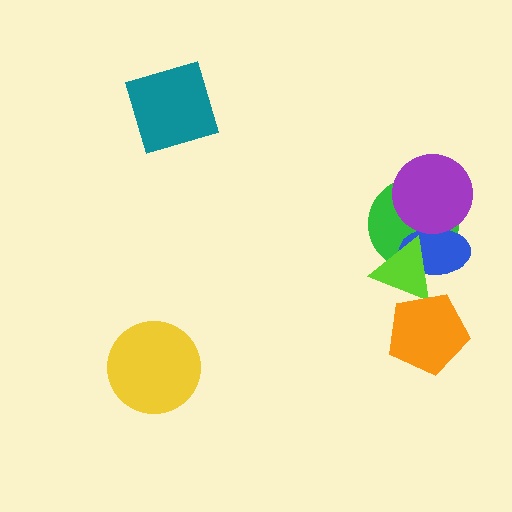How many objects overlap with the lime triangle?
3 objects overlap with the lime triangle.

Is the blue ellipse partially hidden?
Yes, it is partially covered by another shape.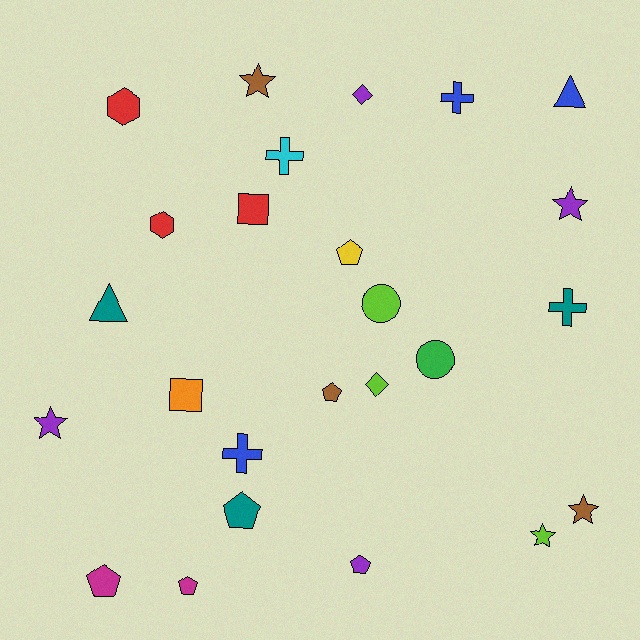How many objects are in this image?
There are 25 objects.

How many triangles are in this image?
There are 2 triangles.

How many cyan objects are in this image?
There is 1 cyan object.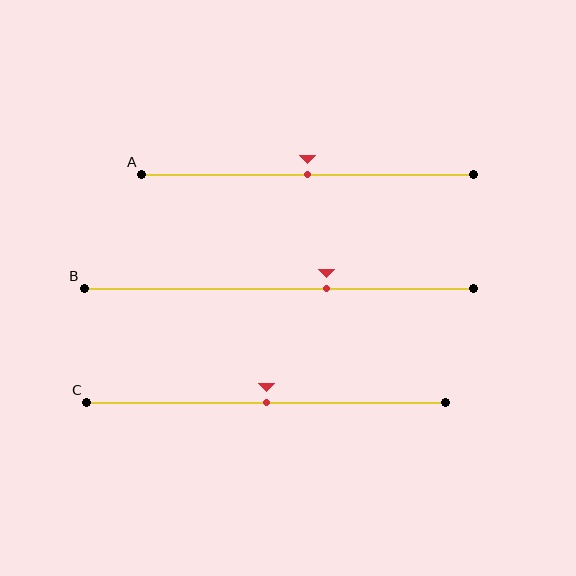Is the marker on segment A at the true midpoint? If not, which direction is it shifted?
Yes, the marker on segment A is at the true midpoint.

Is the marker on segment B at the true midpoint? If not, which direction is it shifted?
No, the marker on segment B is shifted to the right by about 12% of the segment length.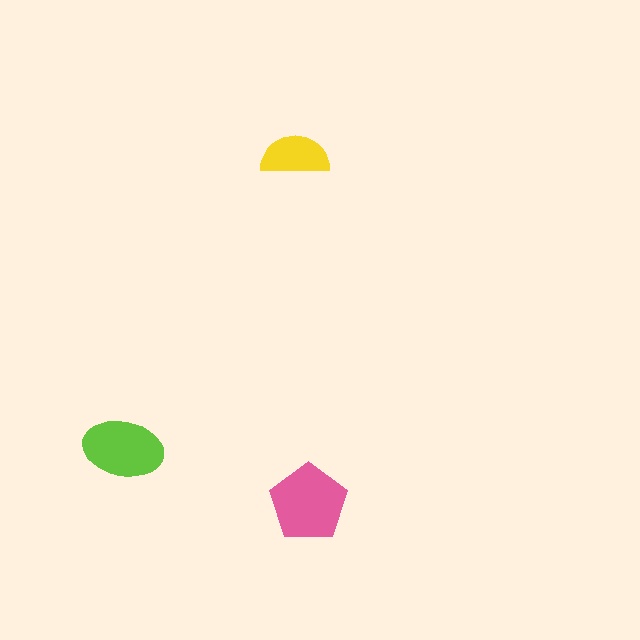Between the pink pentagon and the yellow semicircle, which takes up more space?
The pink pentagon.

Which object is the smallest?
The yellow semicircle.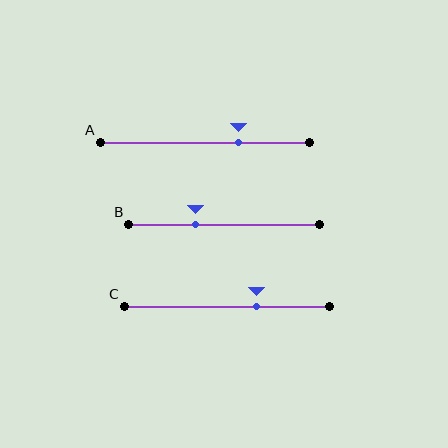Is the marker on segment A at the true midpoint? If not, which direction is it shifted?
No, the marker on segment A is shifted to the right by about 16% of the segment length.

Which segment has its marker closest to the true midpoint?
Segment C has its marker closest to the true midpoint.